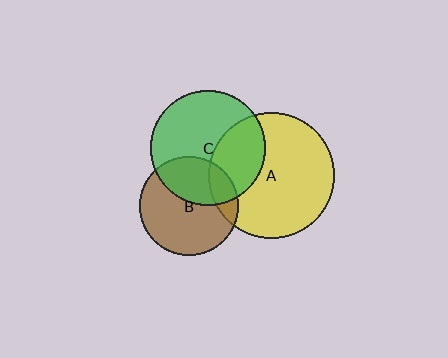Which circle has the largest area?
Circle A (yellow).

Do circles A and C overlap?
Yes.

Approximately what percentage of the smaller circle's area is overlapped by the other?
Approximately 35%.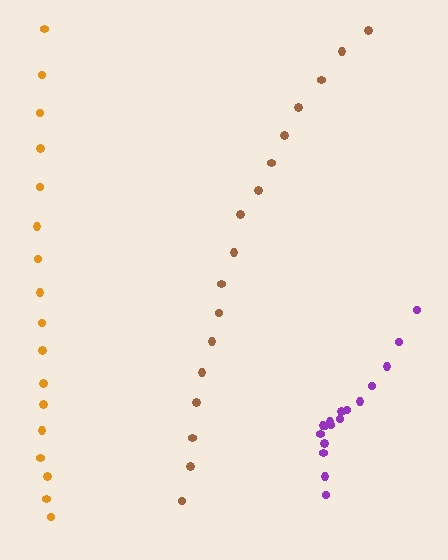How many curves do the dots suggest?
There are 3 distinct paths.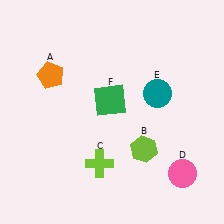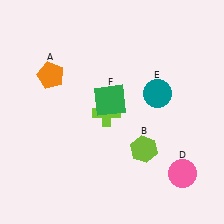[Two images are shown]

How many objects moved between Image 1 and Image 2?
1 object moved between the two images.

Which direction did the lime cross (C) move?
The lime cross (C) moved up.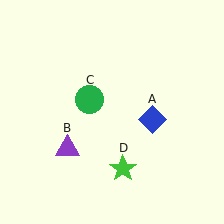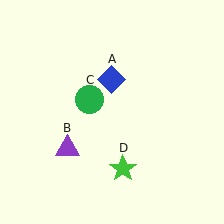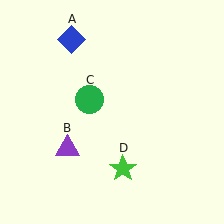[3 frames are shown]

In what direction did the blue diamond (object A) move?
The blue diamond (object A) moved up and to the left.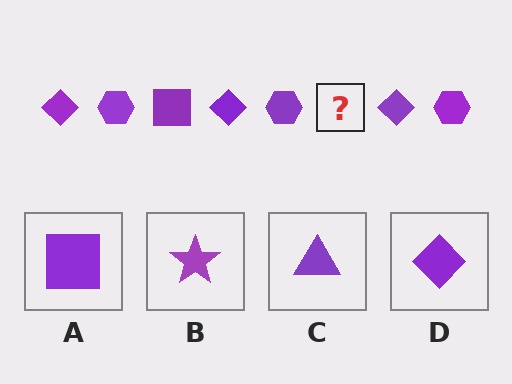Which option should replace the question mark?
Option A.